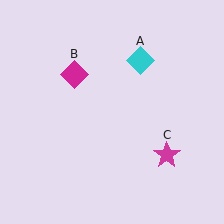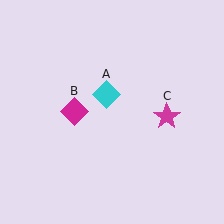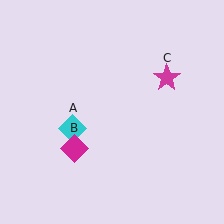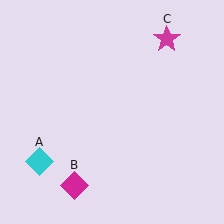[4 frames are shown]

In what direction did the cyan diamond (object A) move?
The cyan diamond (object A) moved down and to the left.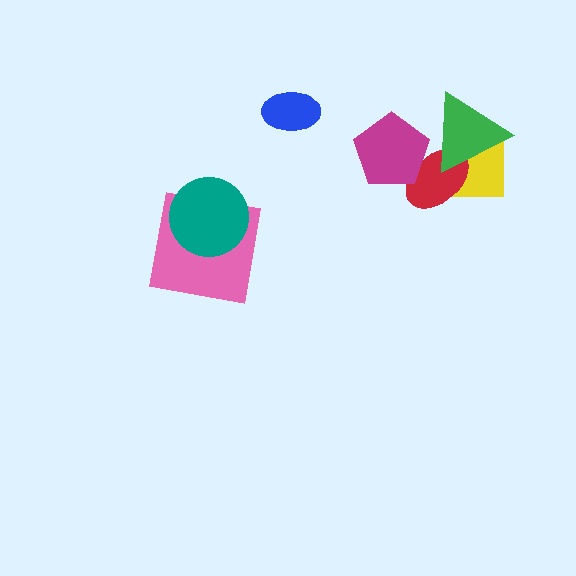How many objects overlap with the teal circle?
1 object overlaps with the teal circle.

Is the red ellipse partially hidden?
Yes, it is partially covered by another shape.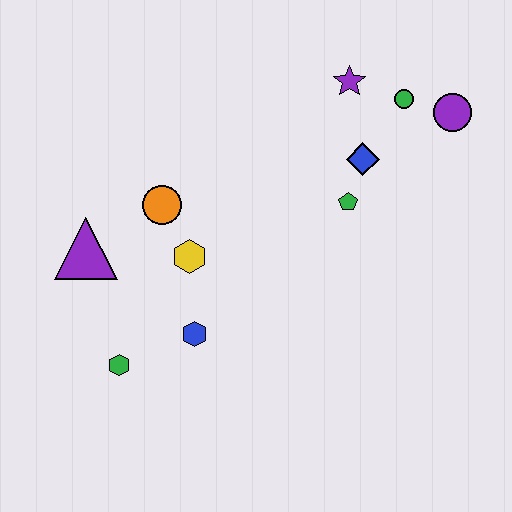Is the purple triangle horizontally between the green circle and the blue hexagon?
No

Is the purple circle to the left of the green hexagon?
No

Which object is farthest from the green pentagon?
The green hexagon is farthest from the green pentagon.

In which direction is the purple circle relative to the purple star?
The purple circle is to the right of the purple star.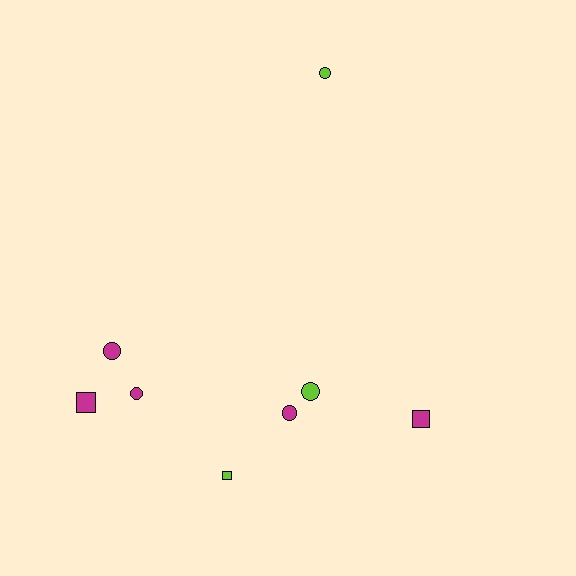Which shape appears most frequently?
Circle, with 5 objects.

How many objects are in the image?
There are 8 objects.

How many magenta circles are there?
There are 3 magenta circles.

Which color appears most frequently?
Magenta, with 5 objects.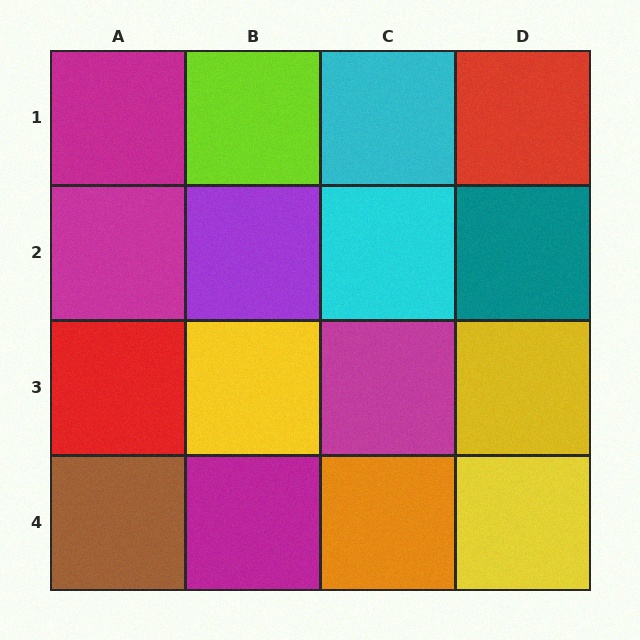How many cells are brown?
1 cell is brown.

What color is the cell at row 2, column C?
Cyan.